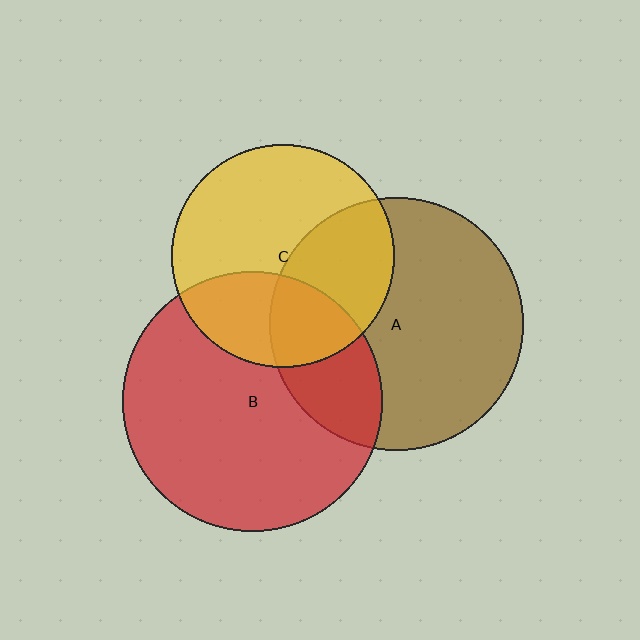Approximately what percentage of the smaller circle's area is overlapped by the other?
Approximately 25%.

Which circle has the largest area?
Circle B (red).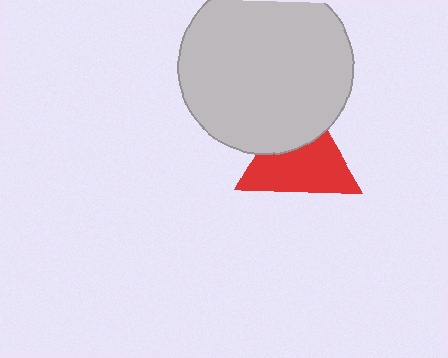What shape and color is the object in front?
The object in front is a light gray circle.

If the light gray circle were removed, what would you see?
You would see the complete red triangle.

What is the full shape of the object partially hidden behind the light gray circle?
The partially hidden object is a red triangle.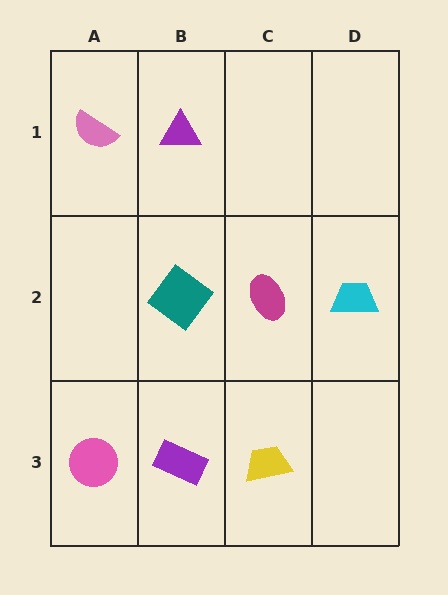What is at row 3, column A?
A pink circle.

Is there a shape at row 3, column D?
No, that cell is empty.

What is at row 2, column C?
A magenta ellipse.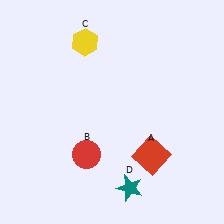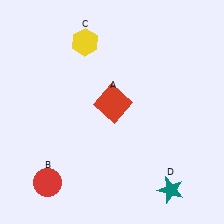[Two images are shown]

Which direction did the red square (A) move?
The red square (A) moved up.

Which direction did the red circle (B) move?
The red circle (B) moved left.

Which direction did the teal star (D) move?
The teal star (D) moved right.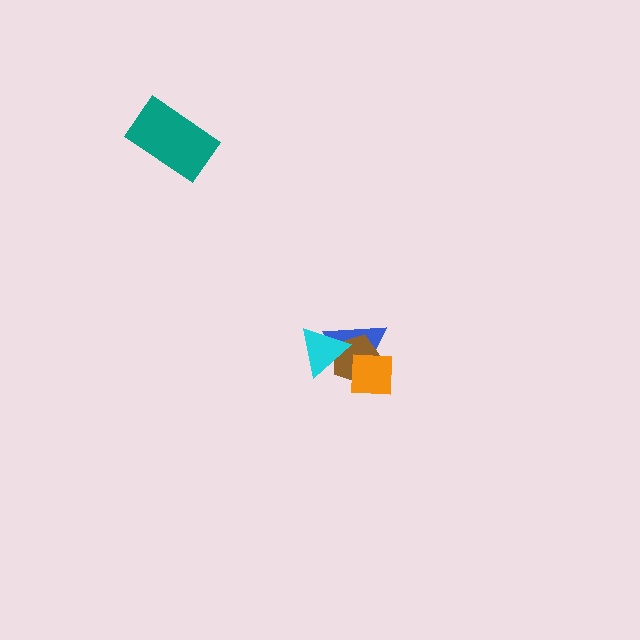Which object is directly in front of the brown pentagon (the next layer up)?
The orange square is directly in front of the brown pentagon.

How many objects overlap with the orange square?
2 objects overlap with the orange square.